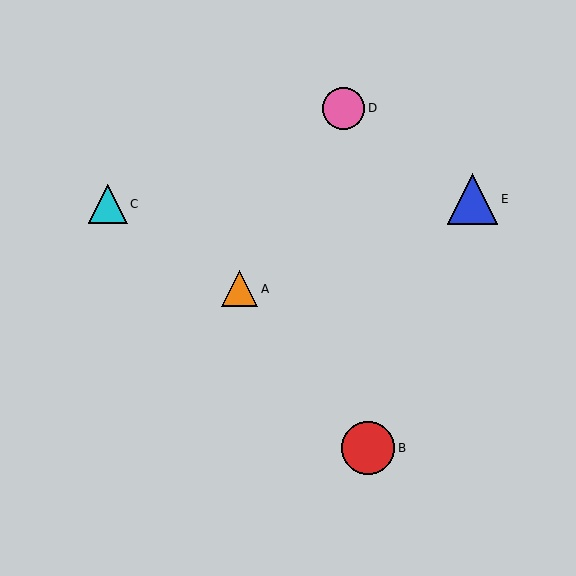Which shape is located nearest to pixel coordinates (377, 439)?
The red circle (labeled B) at (368, 448) is nearest to that location.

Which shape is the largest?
The red circle (labeled B) is the largest.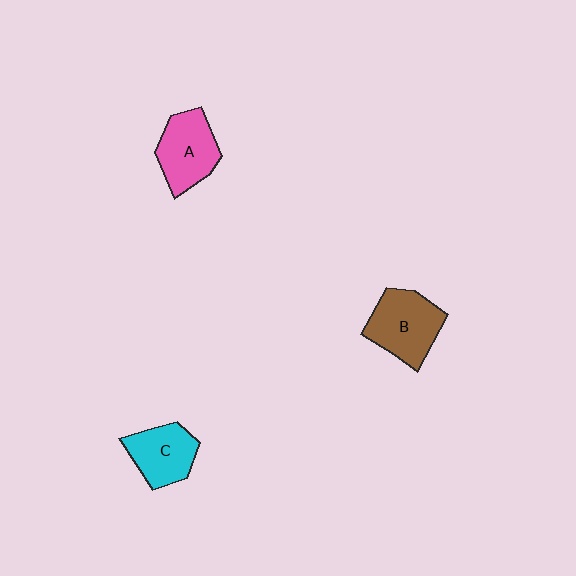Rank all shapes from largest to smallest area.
From largest to smallest: B (brown), A (pink), C (cyan).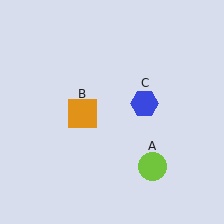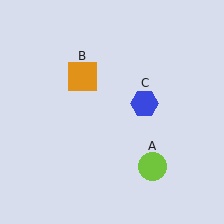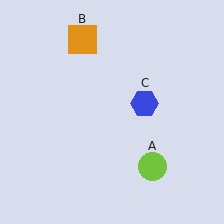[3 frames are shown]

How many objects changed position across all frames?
1 object changed position: orange square (object B).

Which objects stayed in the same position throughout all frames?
Lime circle (object A) and blue hexagon (object C) remained stationary.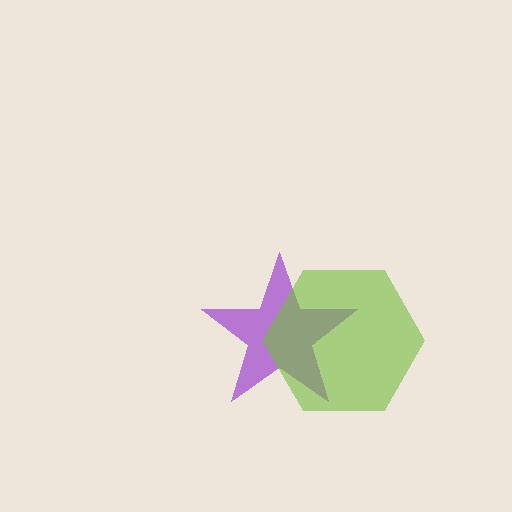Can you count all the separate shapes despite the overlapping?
Yes, there are 2 separate shapes.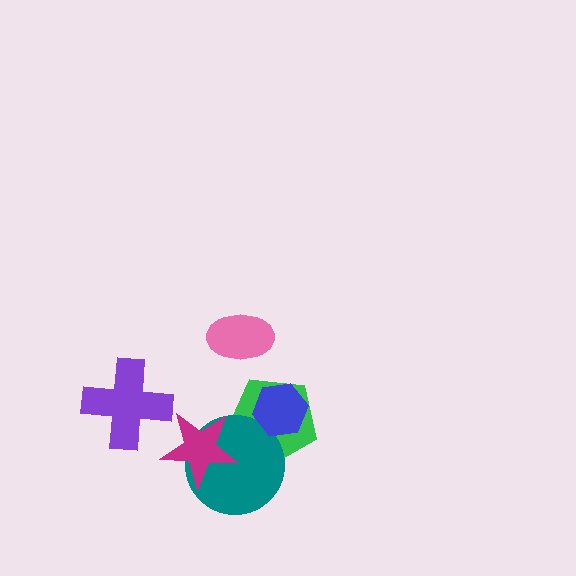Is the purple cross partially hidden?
No, no other shape covers it.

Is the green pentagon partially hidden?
Yes, it is partially covered by another shape.